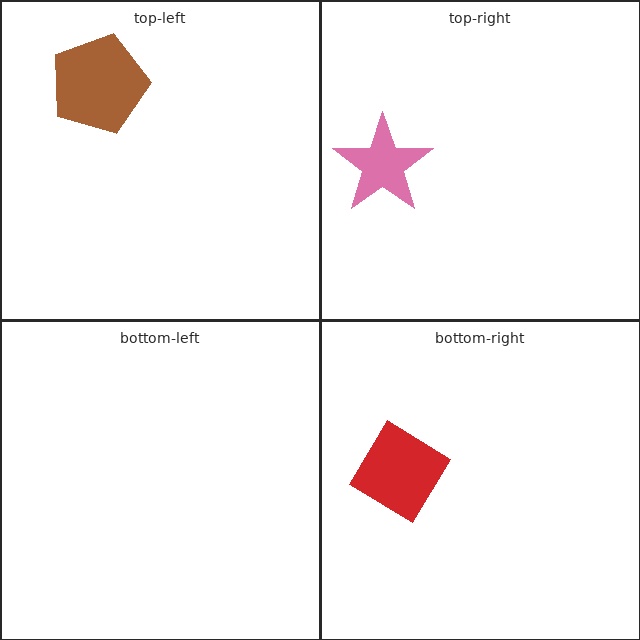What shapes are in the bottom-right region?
The red diamond.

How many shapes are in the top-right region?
1.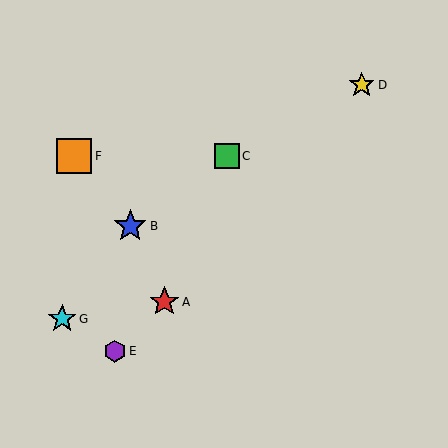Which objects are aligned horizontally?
Objects C, F are aligned horizontally.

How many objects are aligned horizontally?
2 objects (C, F) are aligned horizontally.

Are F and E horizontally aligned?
No, F is at y≈156 and E is at y≈351.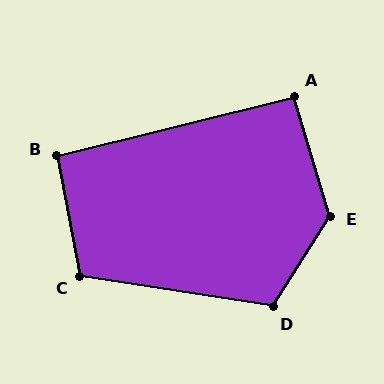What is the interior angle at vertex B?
Approximately 93 degrees (approximately right).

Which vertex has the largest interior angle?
E, at approximately 131 degrees.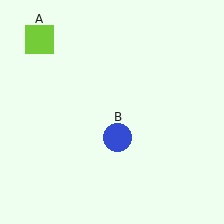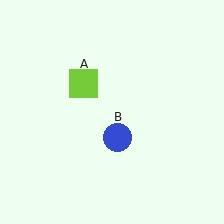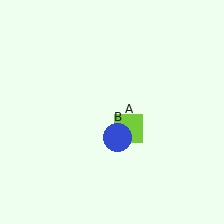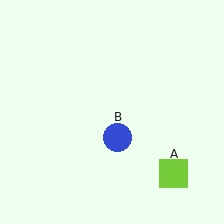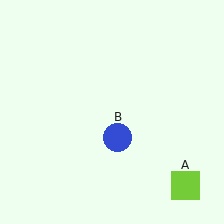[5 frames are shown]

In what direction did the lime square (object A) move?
The lime square (object A) moved down and to the right.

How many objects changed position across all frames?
1 object changed position: lime square (object A).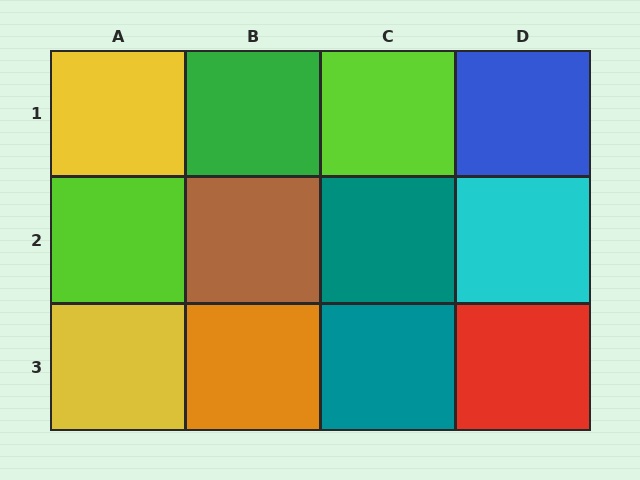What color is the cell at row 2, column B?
Brown.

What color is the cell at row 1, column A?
Yellow.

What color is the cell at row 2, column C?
Teal.